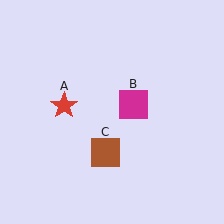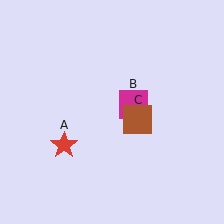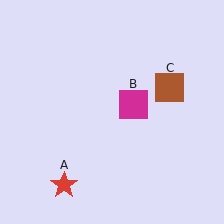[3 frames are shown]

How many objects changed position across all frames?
2 objects changed position: red star (object A), brown square (object C).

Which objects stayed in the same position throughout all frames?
Magenta square (object B) remained stationary.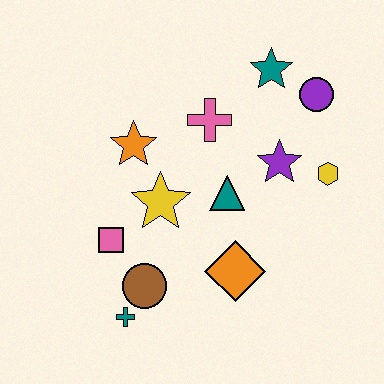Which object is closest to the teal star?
The purple circle is closest to the teal star.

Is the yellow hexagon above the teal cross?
Yes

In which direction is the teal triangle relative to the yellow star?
The teal triangle is to the right of the yellow star.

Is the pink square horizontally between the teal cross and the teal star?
No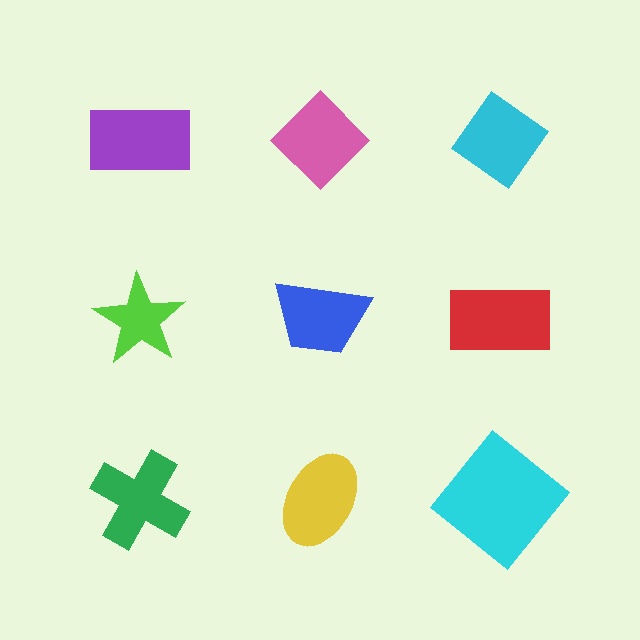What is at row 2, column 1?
A lime star.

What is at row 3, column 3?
A cyan diamond.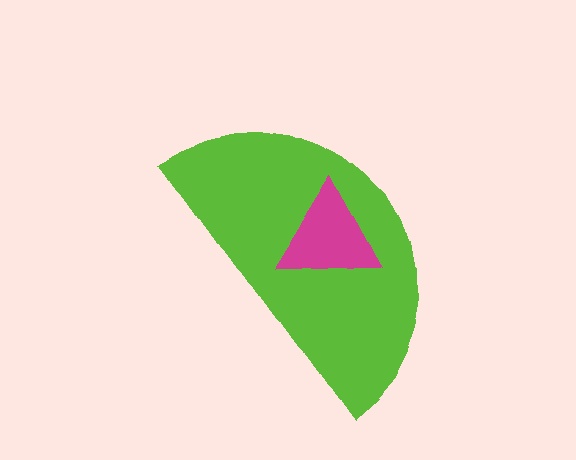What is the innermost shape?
The magenta triangle.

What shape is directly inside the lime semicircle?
The magenta triangle.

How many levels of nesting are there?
2.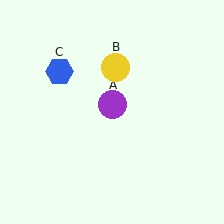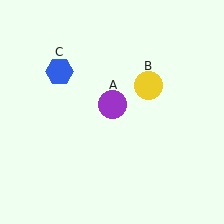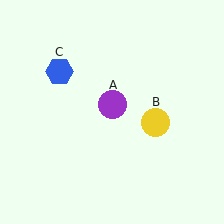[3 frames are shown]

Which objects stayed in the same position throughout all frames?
Purple circle (object A) and blue hexagon (object C) remained stationary.